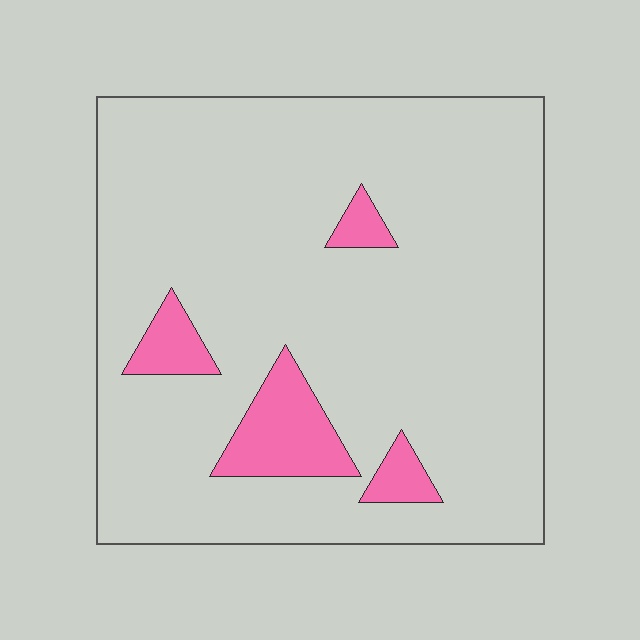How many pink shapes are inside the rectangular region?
4.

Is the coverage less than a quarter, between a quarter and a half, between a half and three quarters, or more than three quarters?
Less than a quarter.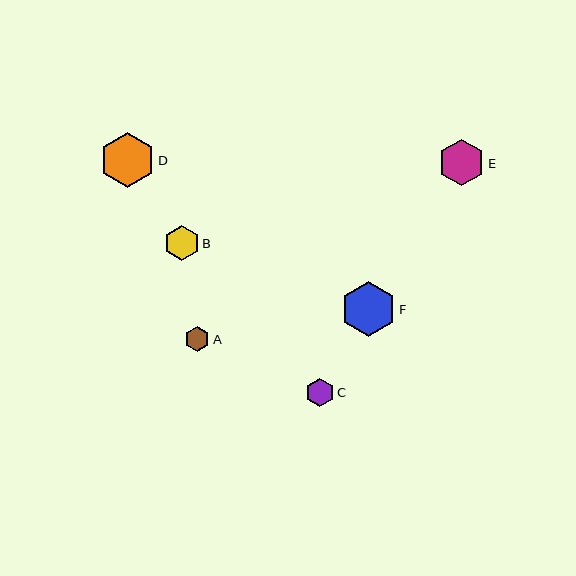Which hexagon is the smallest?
Hexagon A is the smallest with a size of approximately 25 pixels.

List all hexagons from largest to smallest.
From largest to smallest: D, F, E, B, C, A.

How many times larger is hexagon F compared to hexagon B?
Hexagon F is approximately 1.6 times the size of hexagon B.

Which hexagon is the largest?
Hexagon D is the largest with a size of approximately 56 pixels.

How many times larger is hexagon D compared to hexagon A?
Hexagon D is approximately 2.2 times the size of hexagon A.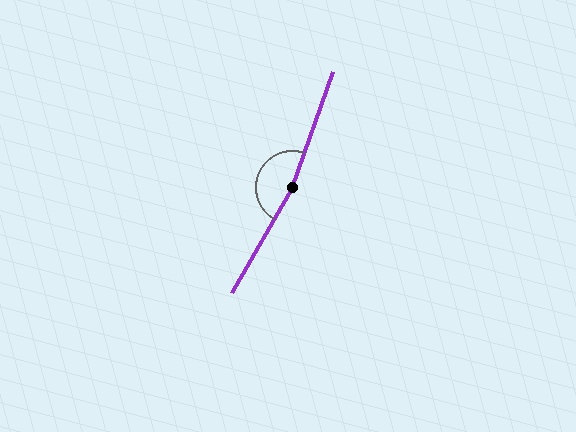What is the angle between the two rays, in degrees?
Approximately 170 degrees.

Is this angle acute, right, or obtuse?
It is obtuse.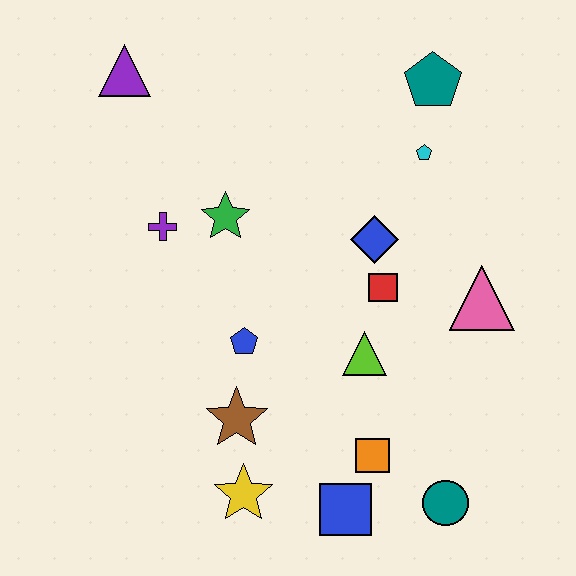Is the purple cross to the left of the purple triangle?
No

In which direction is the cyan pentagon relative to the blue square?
The cyan pentagon is above the blue square.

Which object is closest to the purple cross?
The green star is closest to the purple cross.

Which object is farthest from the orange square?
The purple triangle is farthest from the orange square.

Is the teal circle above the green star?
No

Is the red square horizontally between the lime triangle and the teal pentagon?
Yes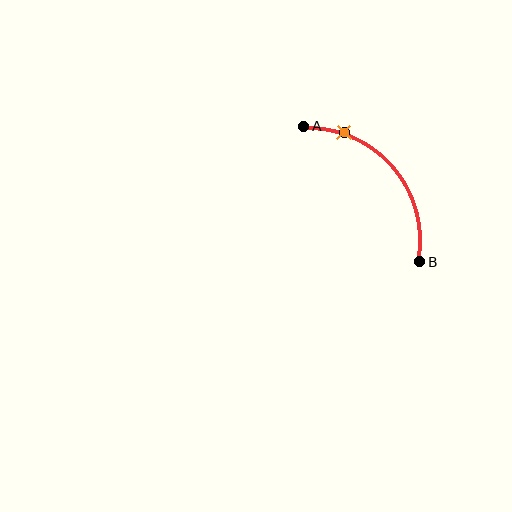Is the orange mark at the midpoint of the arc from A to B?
No. The orange mark lies on the arc but is closer to endpoint A. The arc midpoint would be at the point on the curve equidistant along the arc from both A and B.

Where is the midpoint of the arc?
The arc midpoint is the point on the curve farthest from the straight line joining A and B. It sits above and to the right of that line.